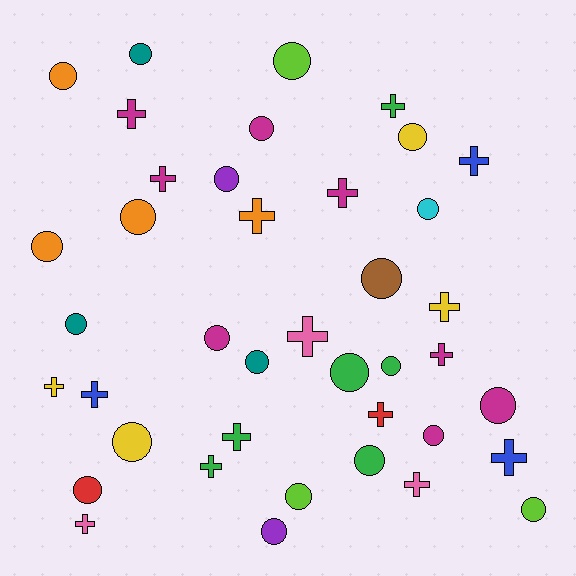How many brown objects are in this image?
There is 1 brown object.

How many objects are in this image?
There are 40 objects.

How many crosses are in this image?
There are 17 crosses.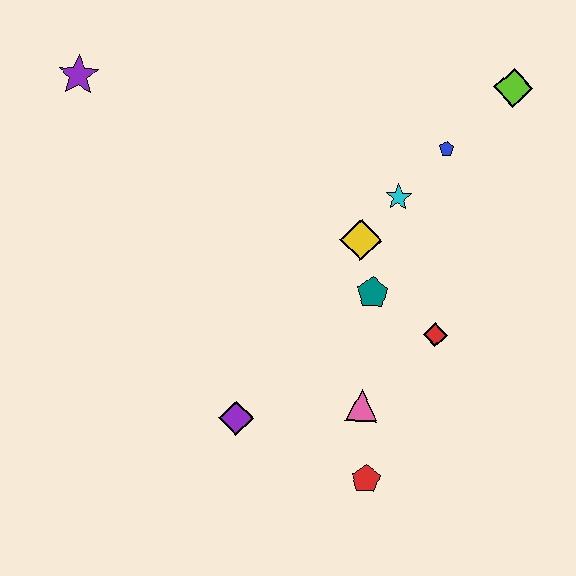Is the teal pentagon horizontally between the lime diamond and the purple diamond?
Yes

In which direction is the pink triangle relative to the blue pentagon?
The pink triangle is below the blue pentagon.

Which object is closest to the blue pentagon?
The cyan star is closest to the blue pentagon.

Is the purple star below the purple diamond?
No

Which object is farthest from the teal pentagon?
The purple star is farthest from the teal pentagon.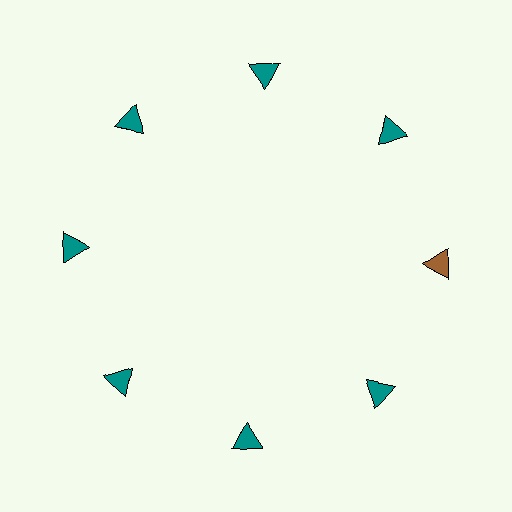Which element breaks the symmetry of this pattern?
The brown triangle at roughly the 3 o'clock position breaks the symmetry. All other shapes are teal triangles.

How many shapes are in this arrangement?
There are 8 shapes arranged in a ring pattern.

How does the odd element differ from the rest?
It has a different color: brown instead of teal.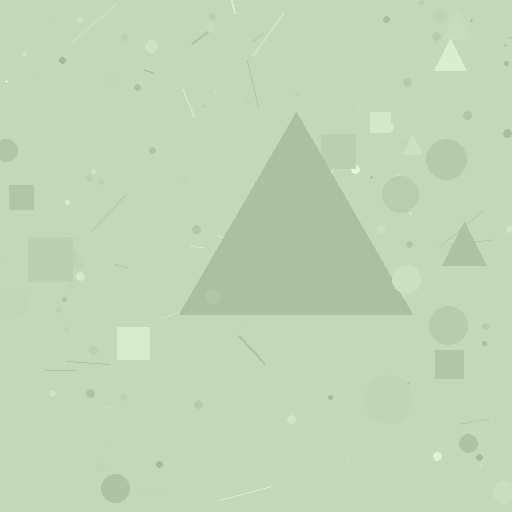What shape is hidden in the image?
A triangle is hidden in the image.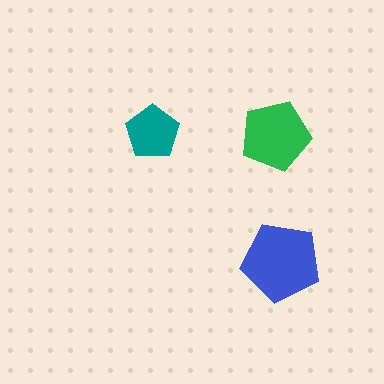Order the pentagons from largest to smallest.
the blue one, the green one, the teal one.